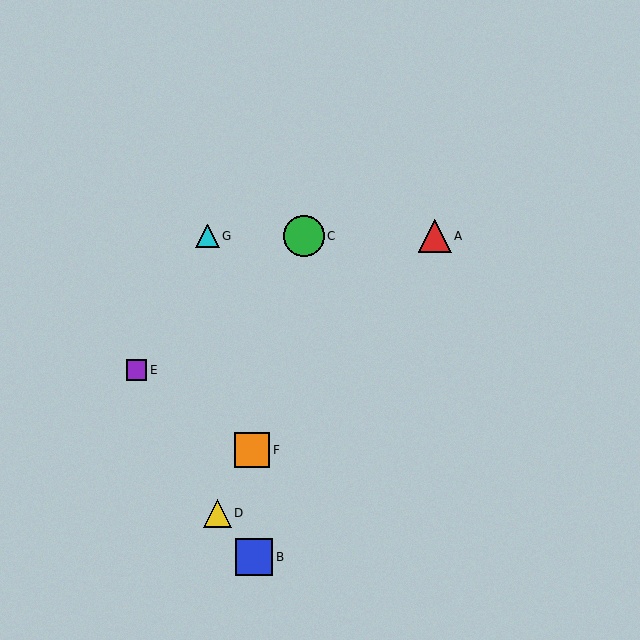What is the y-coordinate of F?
Object F is at y≈450.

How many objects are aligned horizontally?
3 objects (A, C, G) are aligned horizontally.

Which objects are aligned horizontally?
Objects A, C, G are aligned horizontally.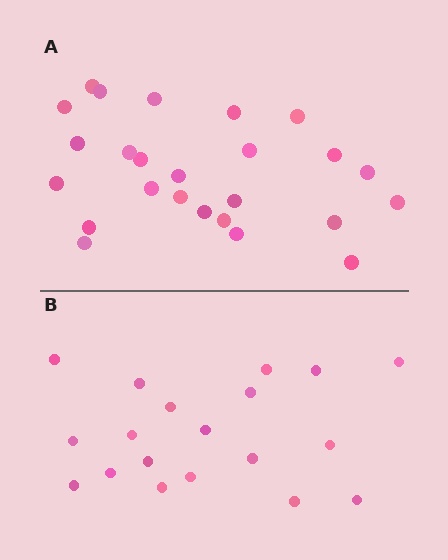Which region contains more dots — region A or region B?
Region A (the top region) has more dots.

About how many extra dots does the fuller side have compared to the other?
Region A has about 6 more dots than region B.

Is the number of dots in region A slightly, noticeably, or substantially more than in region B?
Region A has noticeably more, but not dramatically so. The ratio is roughly 1.3 to 1.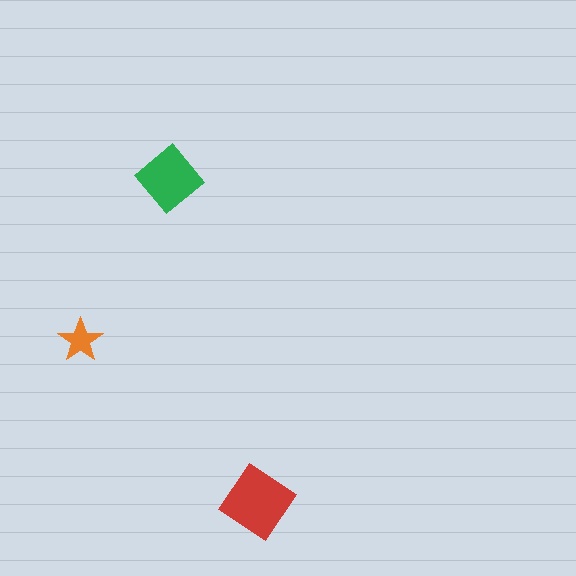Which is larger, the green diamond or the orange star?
The green diamond.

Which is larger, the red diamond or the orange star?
The red diamond.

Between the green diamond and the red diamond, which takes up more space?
The red diamond.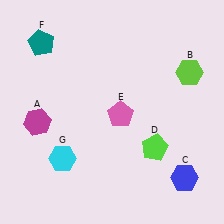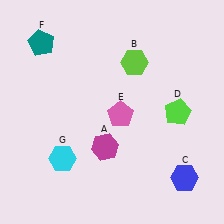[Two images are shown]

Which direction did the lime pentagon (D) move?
The lime pentagon (D) moved up.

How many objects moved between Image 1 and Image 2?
3 objects moved between the two images.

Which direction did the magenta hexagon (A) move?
The magenta hexagon (A) moved right.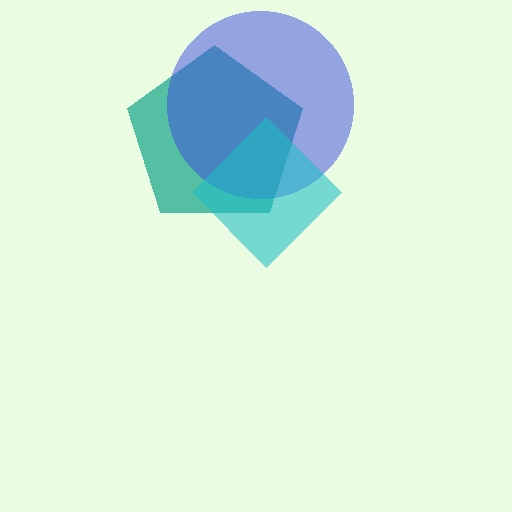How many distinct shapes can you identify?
There are 3 distinct shapes: a teal pentagon, a blue circle, a cyan diamond.